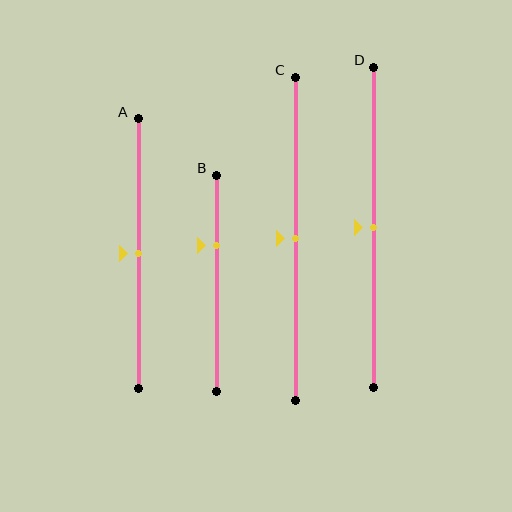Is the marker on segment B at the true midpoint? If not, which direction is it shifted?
No, the marker on segment B is shifted upward by about 18% of the segment length.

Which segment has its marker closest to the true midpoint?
Segment A has its marker closest to the true midpoint.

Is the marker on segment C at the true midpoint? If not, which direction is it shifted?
Yes, the marker on segment C is at the true midpoint.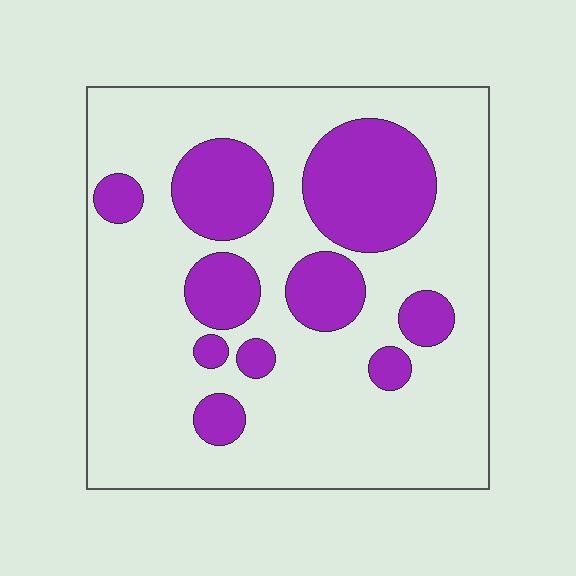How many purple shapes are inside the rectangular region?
10.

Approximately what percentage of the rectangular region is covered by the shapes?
Approximately 25%.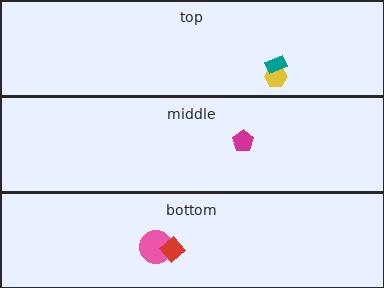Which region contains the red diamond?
The bottom region.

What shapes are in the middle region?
The magenta pentagon.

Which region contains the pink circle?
The bottom region.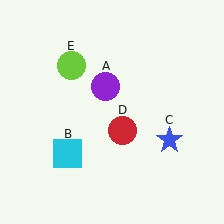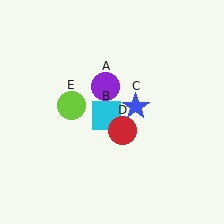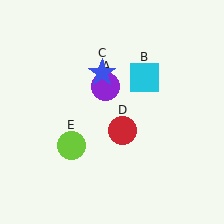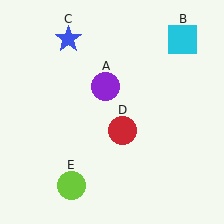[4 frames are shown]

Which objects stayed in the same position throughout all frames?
Purple circle (object A) and red circle (object D) remained stationary.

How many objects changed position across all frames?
3 objects changed position: cyan square (object B), blue star (object C), lime circle (object E).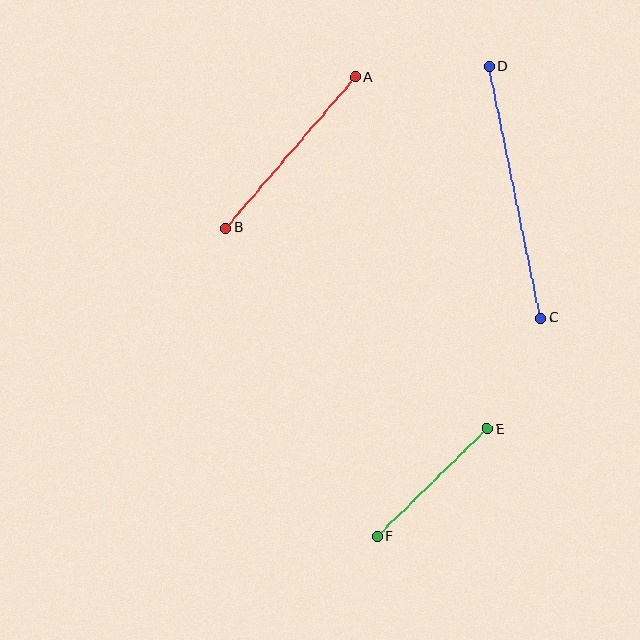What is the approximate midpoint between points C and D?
The midpoint is at approximately (515, 192) pixels.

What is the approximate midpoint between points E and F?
The midpoint is at approximately (432, 483) pixels.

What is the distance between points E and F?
The distance is approximately 154 pixels.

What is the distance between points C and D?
The distance is approximately 257 pixels.